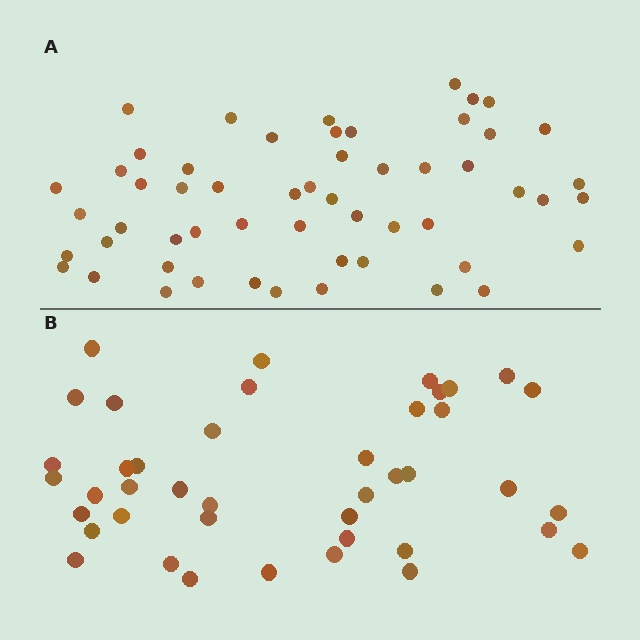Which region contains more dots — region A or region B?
Region A (the top region) has more dots.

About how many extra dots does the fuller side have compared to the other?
Region A has approximately 15 more dots than region B.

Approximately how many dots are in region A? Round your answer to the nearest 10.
About 60 dots. (The exact count is 55, which rounds to 60.)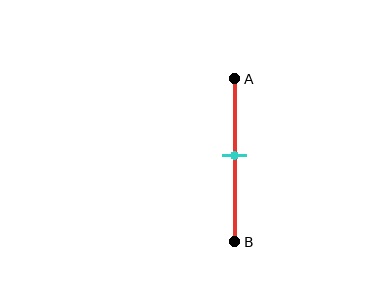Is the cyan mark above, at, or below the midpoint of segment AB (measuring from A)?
The cyan mark is above the midpoint of segment AB.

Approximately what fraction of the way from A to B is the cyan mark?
The cyan mark is approximately 45% of the way from A to B.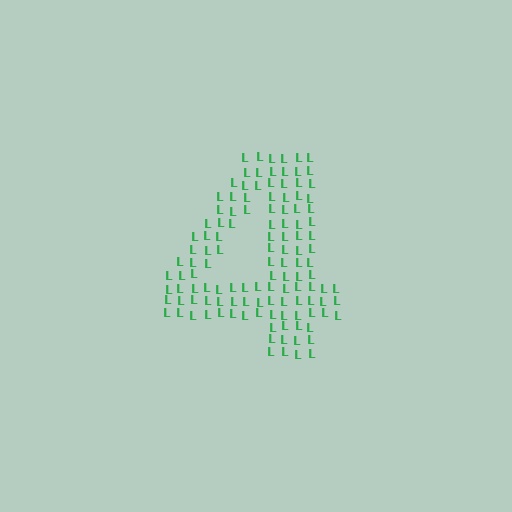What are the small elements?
The small elements are letter L's.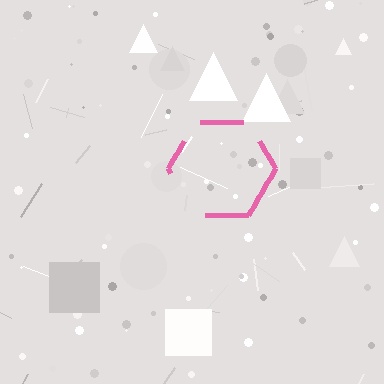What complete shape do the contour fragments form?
The contour fragments form a hexagon.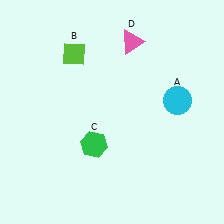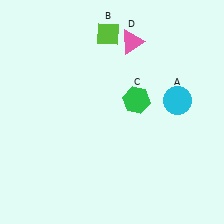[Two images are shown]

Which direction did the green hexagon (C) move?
The green hexagon (C) moved up.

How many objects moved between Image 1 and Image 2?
2 objects moved between the two images.